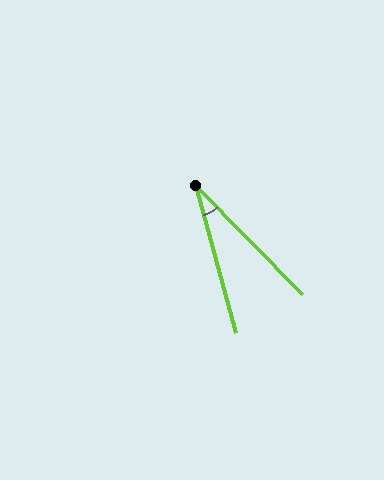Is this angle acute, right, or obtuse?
It is acute.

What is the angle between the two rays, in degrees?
Approximately 29 degrees.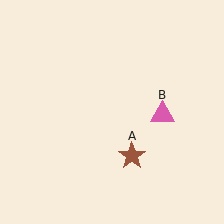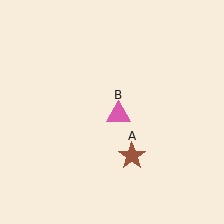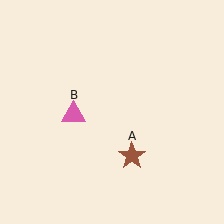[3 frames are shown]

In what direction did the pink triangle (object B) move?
The pink triangle (object B) moved left.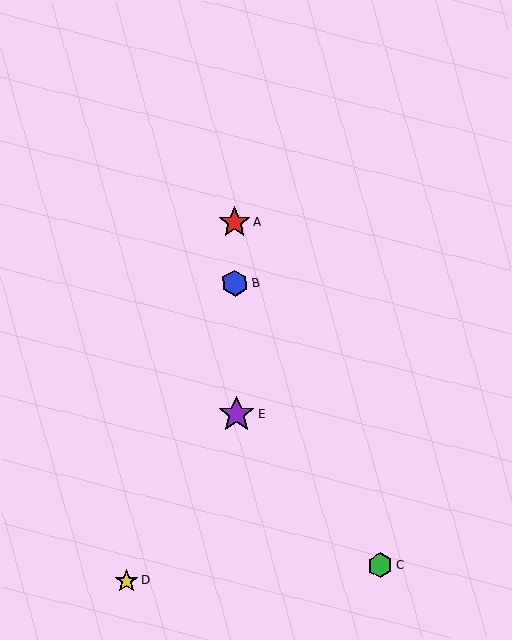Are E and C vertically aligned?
No, E is at x≈237 and C is at x≈380.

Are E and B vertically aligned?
Yes, both are at x≈237.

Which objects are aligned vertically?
Objects A, B, E are aligned vertically.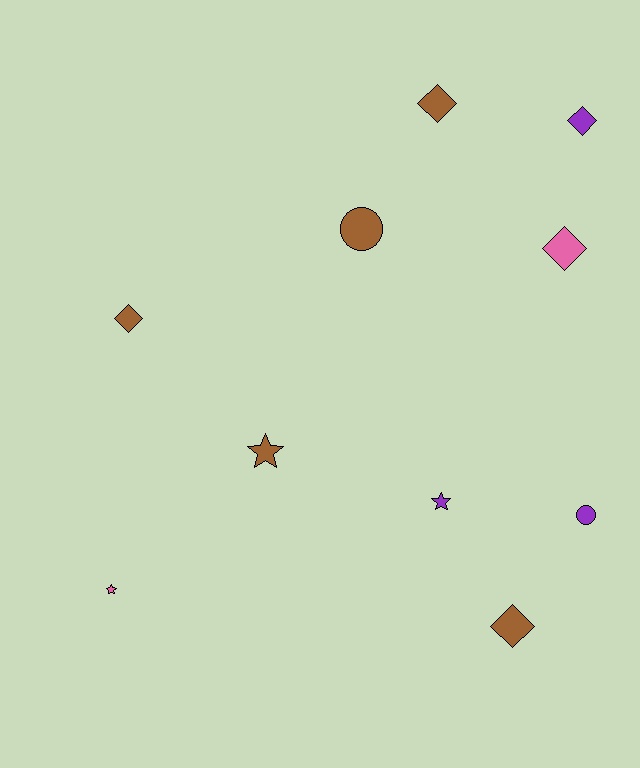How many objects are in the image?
There are 10 objects.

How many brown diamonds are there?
There are 3 brown diamonds.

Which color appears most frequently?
Brown, with 5 objects.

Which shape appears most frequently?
Diamond, with 5 objects.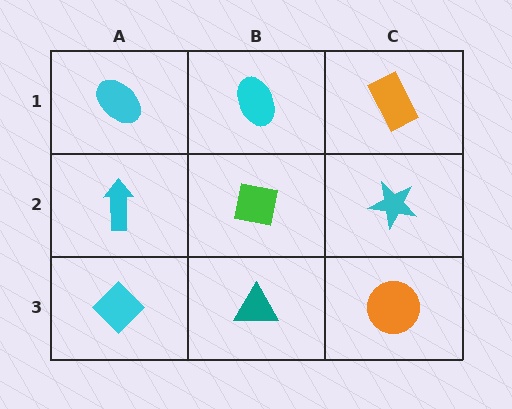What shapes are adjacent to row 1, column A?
A cyan arrow (row 2, column A), a cyan ellipse (row 1, column B).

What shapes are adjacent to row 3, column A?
A cyan arrow (row 2, column A), a teal triangle (row 3, column B).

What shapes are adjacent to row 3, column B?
A green square (row 2, column B), a cyan diamond (row 3, column A), an orange circle (row 3, column C).